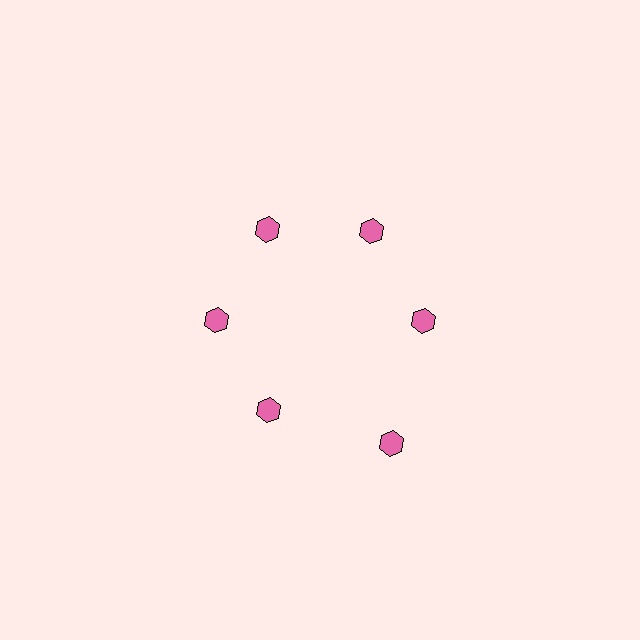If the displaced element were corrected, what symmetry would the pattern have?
It would have 6-fold rotational symmetry — the pattern would map onto itself every 60 degrees.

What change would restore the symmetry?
The symmetry would be restored by moving it inward, back onto the ring so that all 6 hexagons sit at equal angles and equal distance from the center.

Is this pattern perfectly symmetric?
No. The 6 pink hexagons are arranged in a ring, but one element near the 5 o'clock position is pushed outward from the center, breaking the 6-fold rotational symmetry.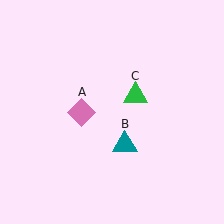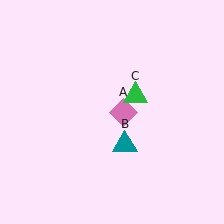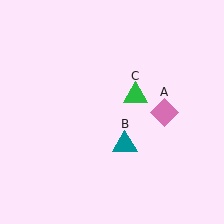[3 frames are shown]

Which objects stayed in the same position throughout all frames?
Teal triangle (object B) and green triangle (object C) remained stationary.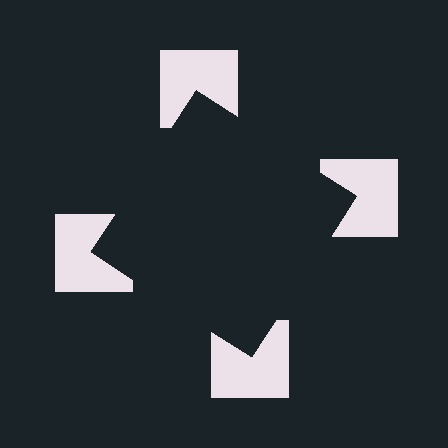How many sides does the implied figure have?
4 sides.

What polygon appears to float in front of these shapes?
An illusory square — its edges are inferred from the aligned wedge cuts in the notched squares, not physically drawn.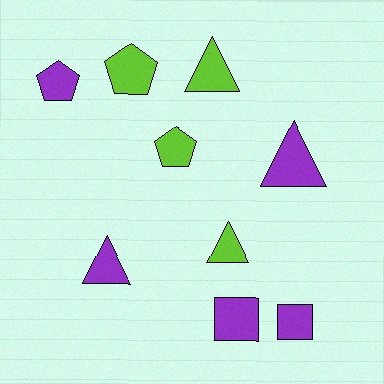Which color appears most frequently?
Purple, with 5 objects.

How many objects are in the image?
There are 9 objects.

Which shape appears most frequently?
Triangle, with 4 objects.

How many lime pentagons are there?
There are 2 lime pentagons.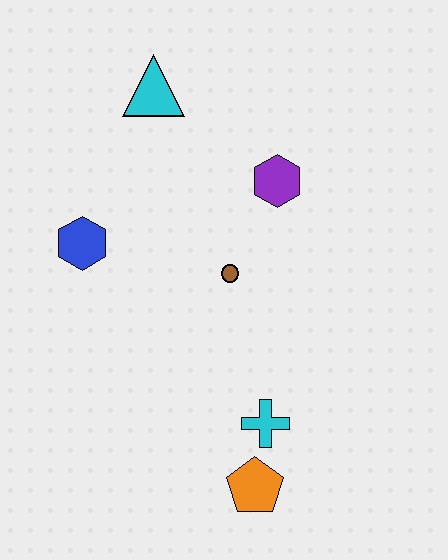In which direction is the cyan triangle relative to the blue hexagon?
The cyan triangle is above the blue hexagon.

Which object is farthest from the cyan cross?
The cyan triangle is farthest from the cyan cross.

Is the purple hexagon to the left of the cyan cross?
No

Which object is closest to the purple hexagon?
The brown circle is closest to the purple hexagon.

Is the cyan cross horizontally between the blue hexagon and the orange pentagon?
No